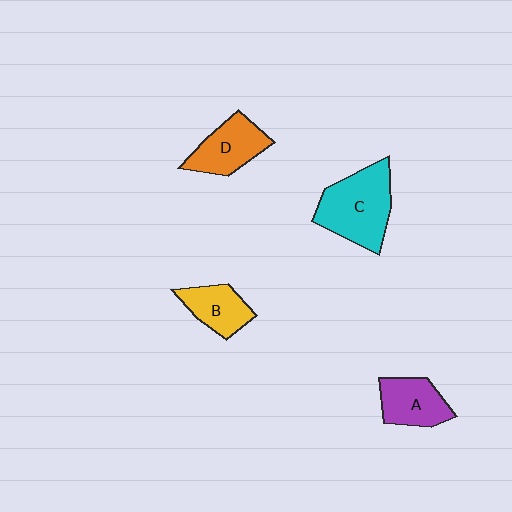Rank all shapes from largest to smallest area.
From largest to smallest: C (cyan), D (orange), A (purple), B (yellow).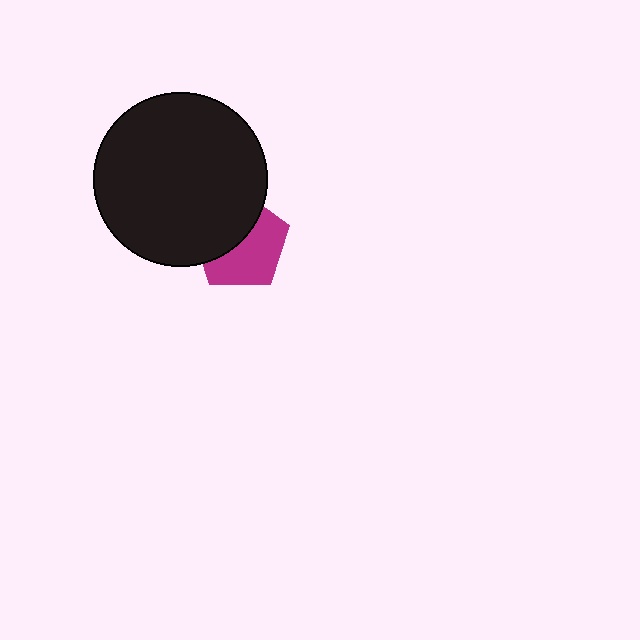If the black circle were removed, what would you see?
You would see the complete magenta pentagon.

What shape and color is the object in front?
The object in front is a black circle.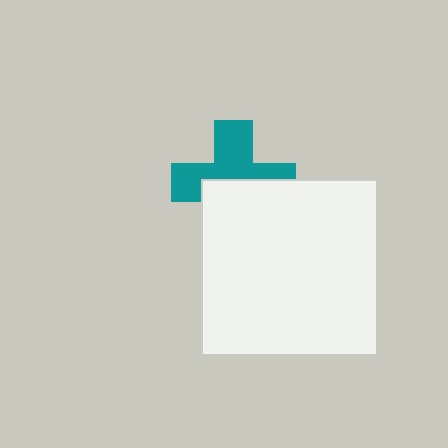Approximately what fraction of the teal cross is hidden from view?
Roughly 47% of the teal cross is hidden behind the white square.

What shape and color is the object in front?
The object in front is a white square.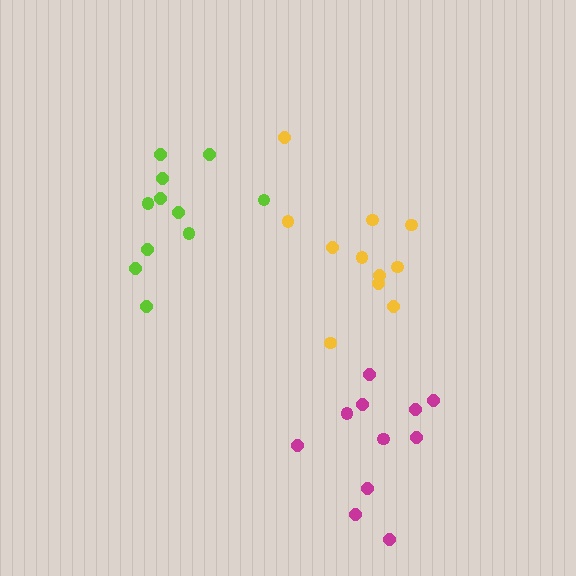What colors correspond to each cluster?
The clusters are colored: yellow, magenta, lime.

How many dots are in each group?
Group 1: 11 dots, Group 2: 11 dots, Group 3: 11 dots (33 total).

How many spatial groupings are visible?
There are 3 spatial groupings.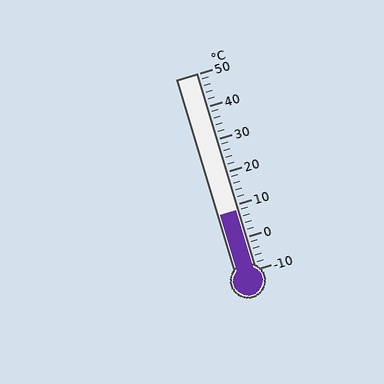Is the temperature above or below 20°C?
The temperature is below 20°C.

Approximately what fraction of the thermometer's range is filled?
The thermometer is filled to approximately 30% of its range.